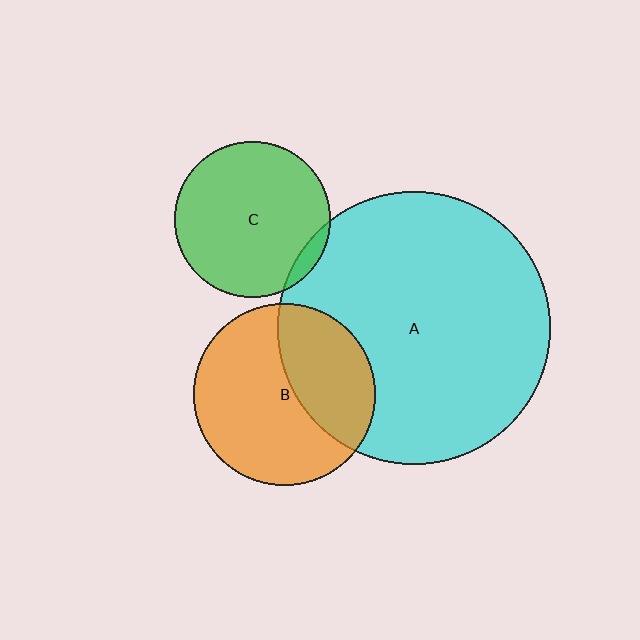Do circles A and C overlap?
Yes.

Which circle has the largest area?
Circle A (cyan).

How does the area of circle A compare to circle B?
Approximately 2.2 times.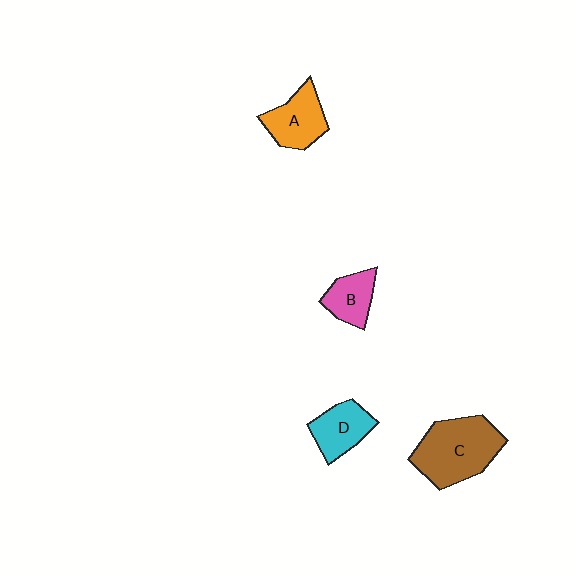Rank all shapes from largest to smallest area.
From largest to smallest: C (brown), A (orange), D (cyan), B (pink).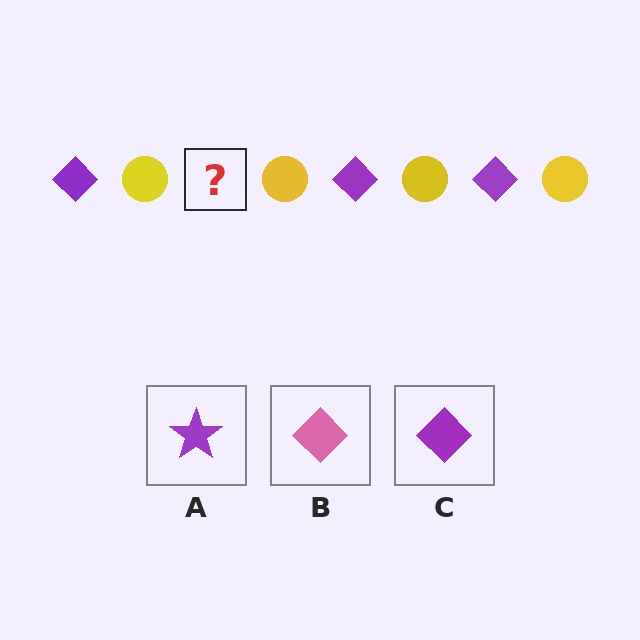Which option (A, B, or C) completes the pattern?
C.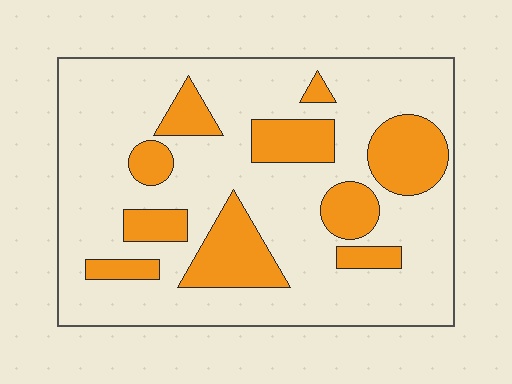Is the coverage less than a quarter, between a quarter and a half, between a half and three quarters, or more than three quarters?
Between a quarter and a half.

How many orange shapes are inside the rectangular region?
10.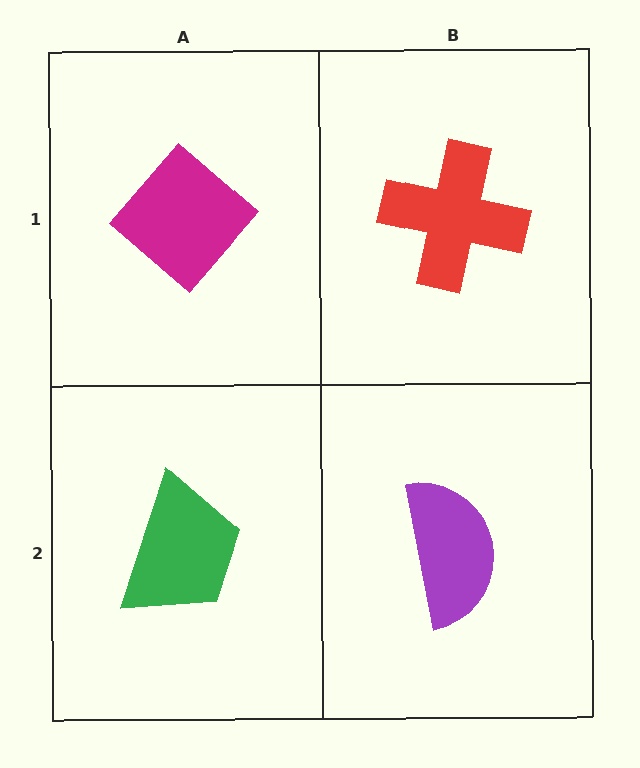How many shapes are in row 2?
2 shapes.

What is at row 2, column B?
A purple semicircle.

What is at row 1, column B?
A red cross.